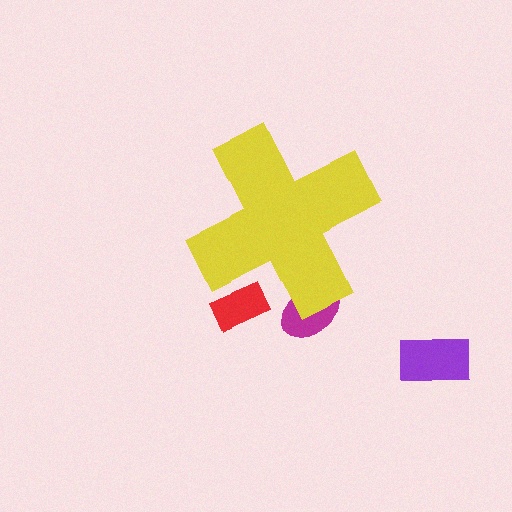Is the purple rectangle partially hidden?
No, the purple rectangle is fully visible.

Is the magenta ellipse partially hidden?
Yes, the magenta ellipse is partially hidden behind the yellow cross.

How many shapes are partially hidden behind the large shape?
2 shapes are partially hidden.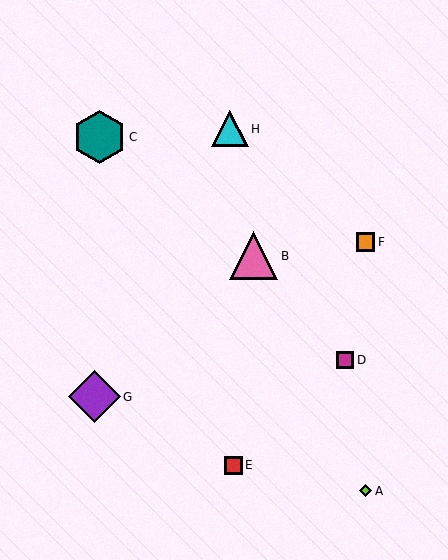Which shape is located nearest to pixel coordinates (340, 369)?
The magenta square (labeled D) at (345, 360) is nearest to that location.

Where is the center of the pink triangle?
The center of the pink triangle is at (253, 256).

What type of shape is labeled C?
Shape C is a teal hexagon.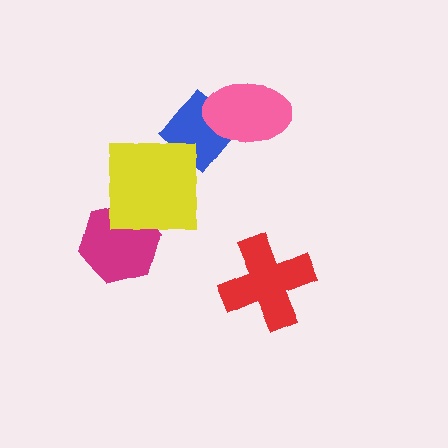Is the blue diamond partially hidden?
Yes, it is partially covered by another shape.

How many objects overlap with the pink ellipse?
1 object overlaps with the pink ellipse.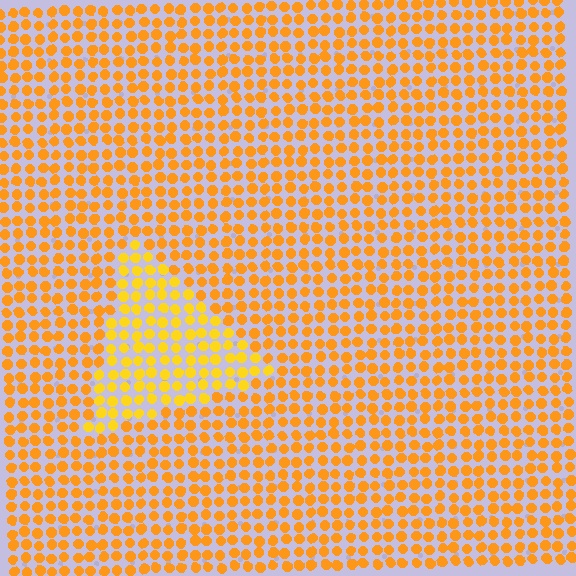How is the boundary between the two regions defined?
The boundary is defined purely by a slight shift in hue (about 17 degrees). Spacing, size, and orientation are identical on both sides.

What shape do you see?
I see a triangle.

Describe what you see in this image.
The image is filled with small orange elements in a uniform arrangement. A triangle-shaped region is visible where the elements are tinted to a slightly different hue, forming a subtle color boundary.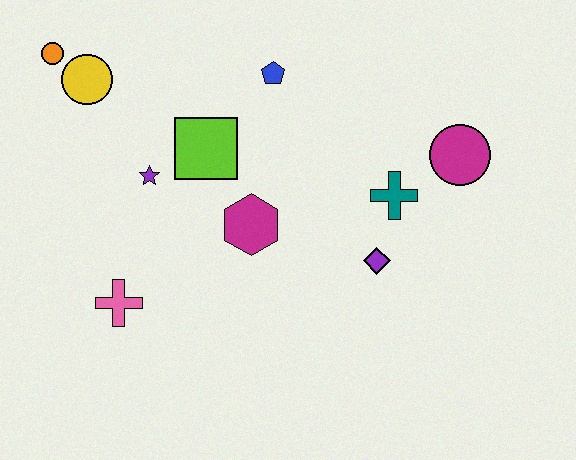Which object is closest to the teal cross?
The purple diamond is closest to the teal cross.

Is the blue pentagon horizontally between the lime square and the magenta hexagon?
No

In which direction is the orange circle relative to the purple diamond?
The orange circle is to the left of the purple diamond.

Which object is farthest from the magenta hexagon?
The orange circle is farthest from the magenta hexagon.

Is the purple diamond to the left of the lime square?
No